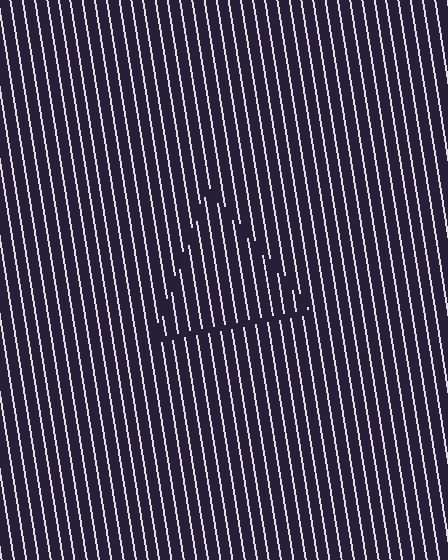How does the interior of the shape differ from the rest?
The interior of the shape contains the same grating, shifted by half a period — the contour is defined by the phase discontinuity where line-ends from the inner and outer gratings abut.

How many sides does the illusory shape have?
3 sides — the line-ends trace a triangle.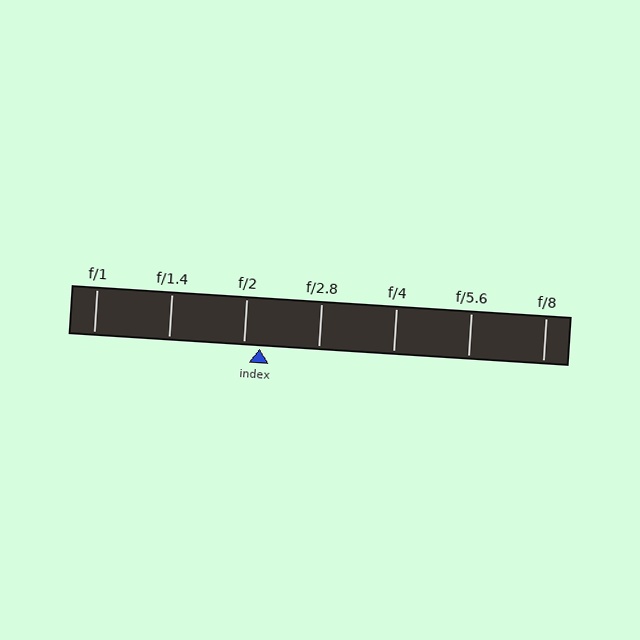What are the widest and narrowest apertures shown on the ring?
The widest aperture shown is f/1 and the narrowest is f/8.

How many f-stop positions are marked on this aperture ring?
There are 7 f-stop positions marked.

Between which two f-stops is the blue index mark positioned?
The index mark is between f/2 and f/2.8.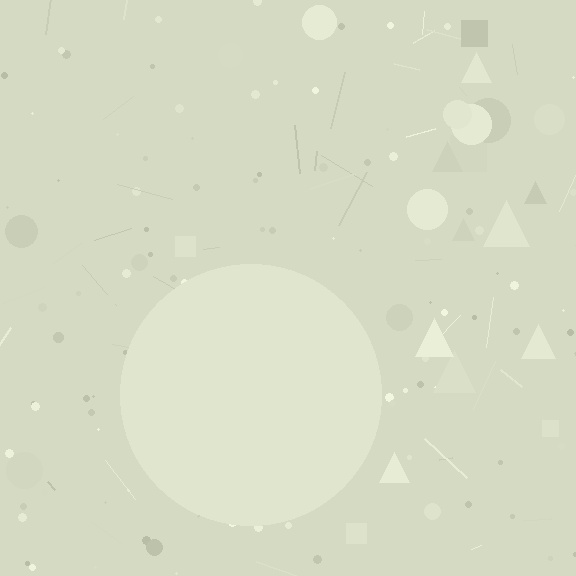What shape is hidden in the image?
A circle is hidden in the image.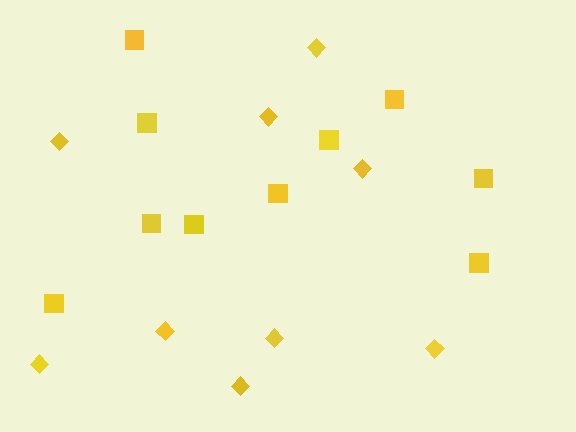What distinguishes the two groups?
There are 2 groups: one group of squares (10) and one group of diamonds (9).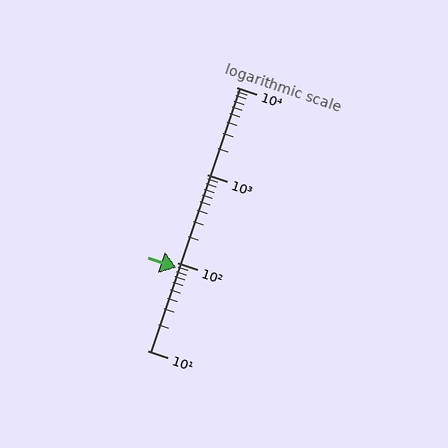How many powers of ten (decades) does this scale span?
The scale spans 3 decades, from 10 to 10000.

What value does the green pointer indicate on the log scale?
The pointer indicates approximately 87.